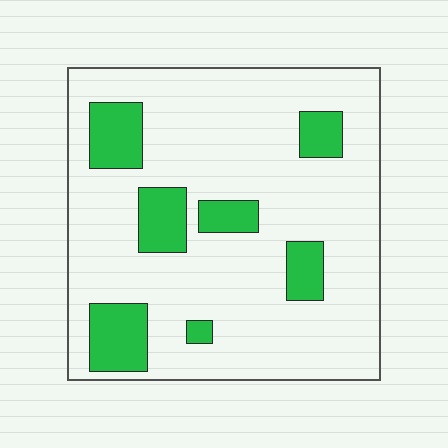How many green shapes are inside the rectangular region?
7.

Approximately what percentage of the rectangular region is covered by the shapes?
Approximately 20%.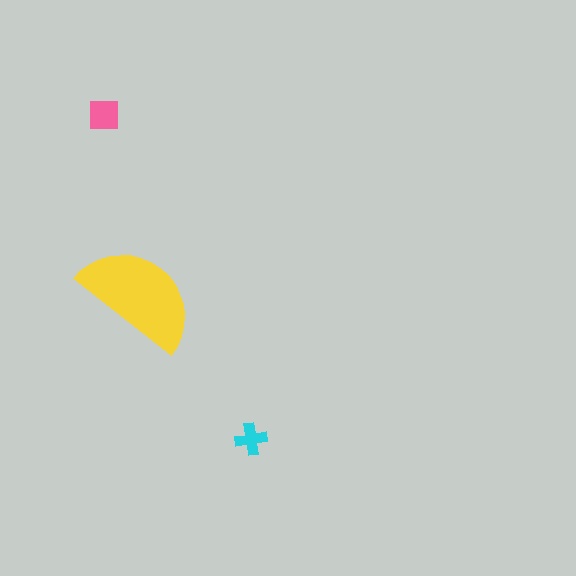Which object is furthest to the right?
The cyan cross is rightmost.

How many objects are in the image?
There are 3 objects in the image.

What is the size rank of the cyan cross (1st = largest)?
3rd.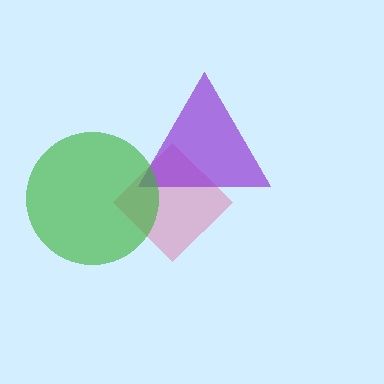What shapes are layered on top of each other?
The layered shapes are: a pink diamond, a purple triangle, a green circle.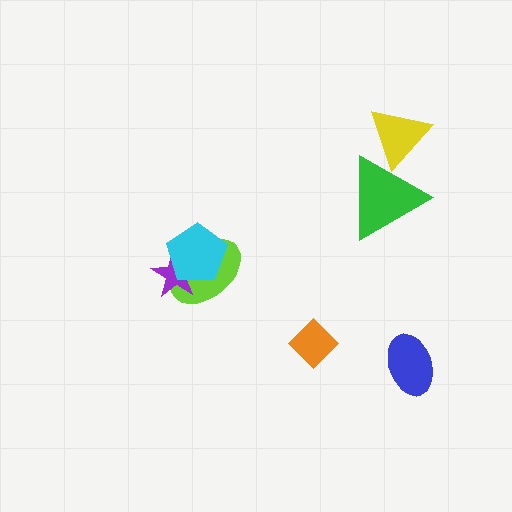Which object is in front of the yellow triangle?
The green triangle is in front of the yellow triangle.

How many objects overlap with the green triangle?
1 object overlaps with the green triangle.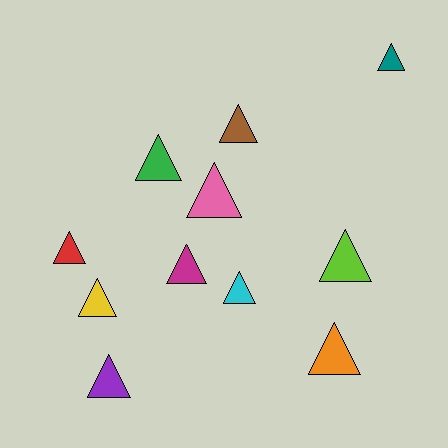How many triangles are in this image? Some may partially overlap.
There are 11 triangles.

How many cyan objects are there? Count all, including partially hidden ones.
There is 1 cyan object.